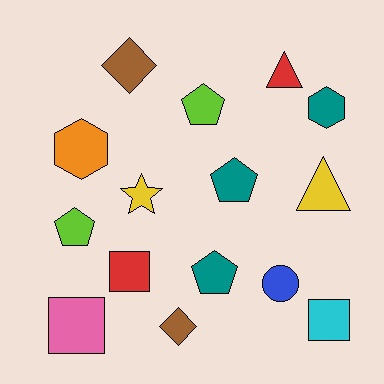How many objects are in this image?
There are 15 objects.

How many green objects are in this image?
There are no green objects.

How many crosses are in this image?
There are no crosses.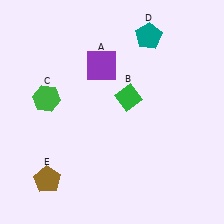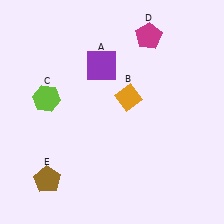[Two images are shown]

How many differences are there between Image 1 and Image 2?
There are 3 differences between the two images.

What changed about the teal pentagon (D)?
In Image 1, D is teal. In Image 2, it changed to magenta.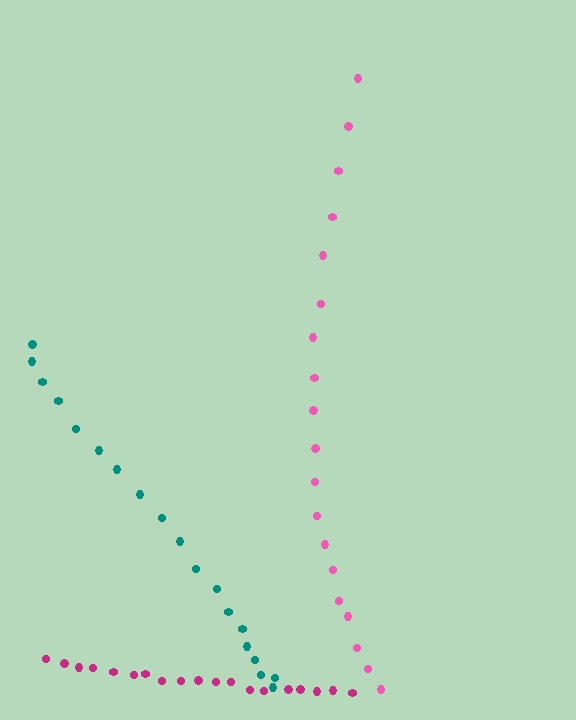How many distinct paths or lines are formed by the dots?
There are 3 distinct paths.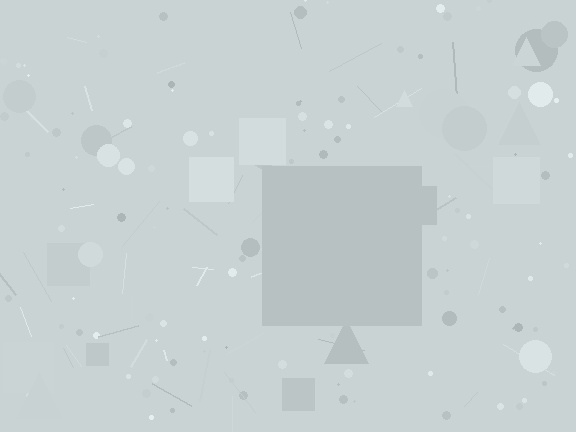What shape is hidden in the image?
A square is hidden in the image.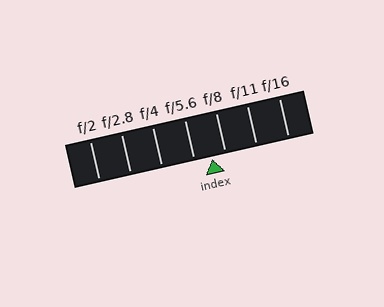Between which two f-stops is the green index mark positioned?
The index mark is between f/5.6 and f/8.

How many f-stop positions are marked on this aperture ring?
There are 7 f-stop positions marked.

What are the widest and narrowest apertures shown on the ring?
The widest aperture shown is f/2 and the narrowest is f/16.